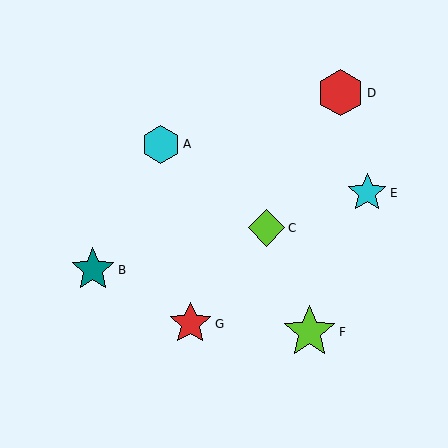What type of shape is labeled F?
Shape F is a lime star.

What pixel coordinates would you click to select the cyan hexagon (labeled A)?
Click at (161, 144) to select the cyan hexagon A.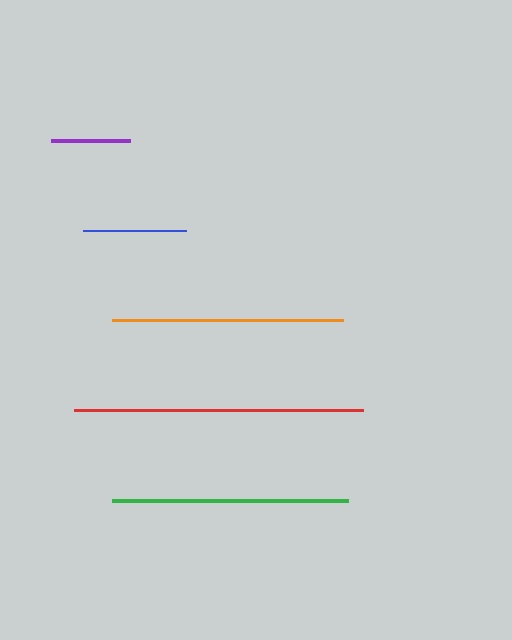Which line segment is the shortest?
The purple line is the shortest at approximately 79 pixels.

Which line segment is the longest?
The red line is the longest at approximately 290 pixels.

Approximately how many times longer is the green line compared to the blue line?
The green line is approximately 2.3 times the length of the blue line.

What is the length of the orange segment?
The orange segment is approximately 232 pixels long.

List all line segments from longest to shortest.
From longest to shortest: red, green, orange, blue, purple.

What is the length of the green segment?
The green segment is approximately 235 pixels long.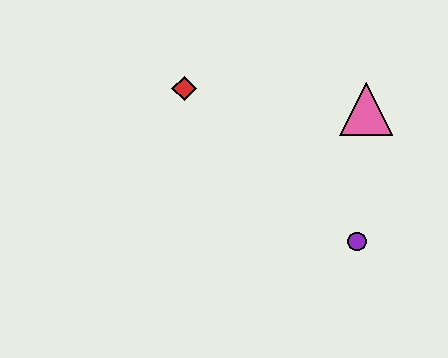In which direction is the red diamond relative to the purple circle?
The red diamond is to the left of the purple circle.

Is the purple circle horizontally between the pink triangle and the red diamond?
Yes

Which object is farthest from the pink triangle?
The red diamond is farthest from the pink triangle.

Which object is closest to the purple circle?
The pink triangle is closest to the purple circle.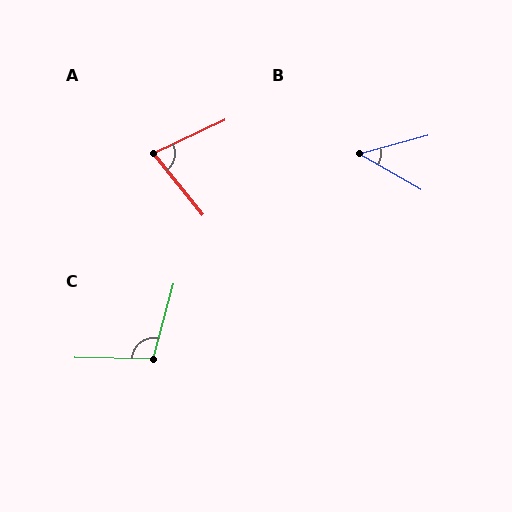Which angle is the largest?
C, at approximately 104 degrees.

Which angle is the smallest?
B, at approximately 45 degrees.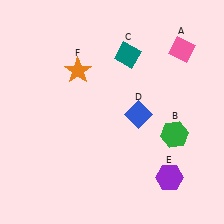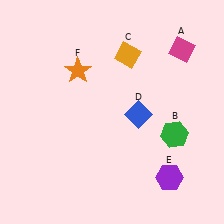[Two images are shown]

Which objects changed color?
A changed from pink to magenta. C changed from teal to orange.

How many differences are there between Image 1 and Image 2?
There are 2 differences between the two images.